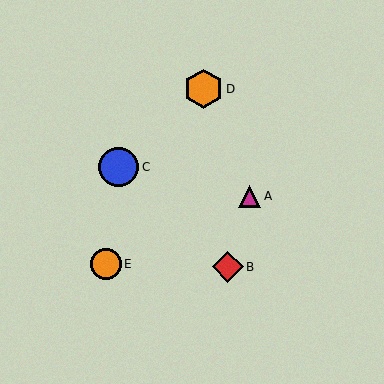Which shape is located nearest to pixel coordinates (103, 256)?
The orange circle (labeled E) at (106, 264) is nearest to that location.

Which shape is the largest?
The blue circle (labeled C) is the largest.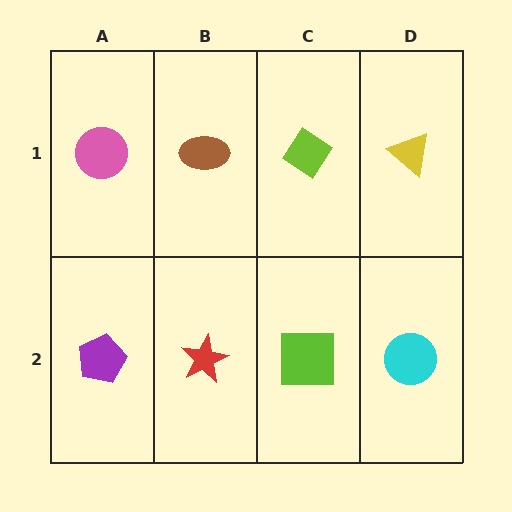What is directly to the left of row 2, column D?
A lime square.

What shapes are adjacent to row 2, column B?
A brown ellipse (row 1, column B), a purple pentagon (row 2, column A), a lime square (row 2, column C).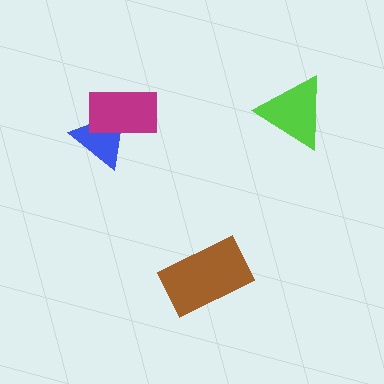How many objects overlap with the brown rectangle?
0 objects overlap with the brown rectangle.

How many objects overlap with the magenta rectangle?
1 object overlaps with the magenta rectangle.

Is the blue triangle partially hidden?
Yes, it is partially covered by another shape.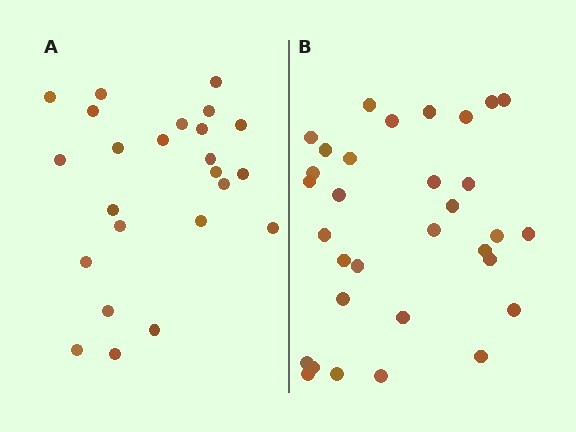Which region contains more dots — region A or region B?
Region B (the right region) has more dots.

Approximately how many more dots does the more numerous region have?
Region B has roughly 8 or so more dots than region A.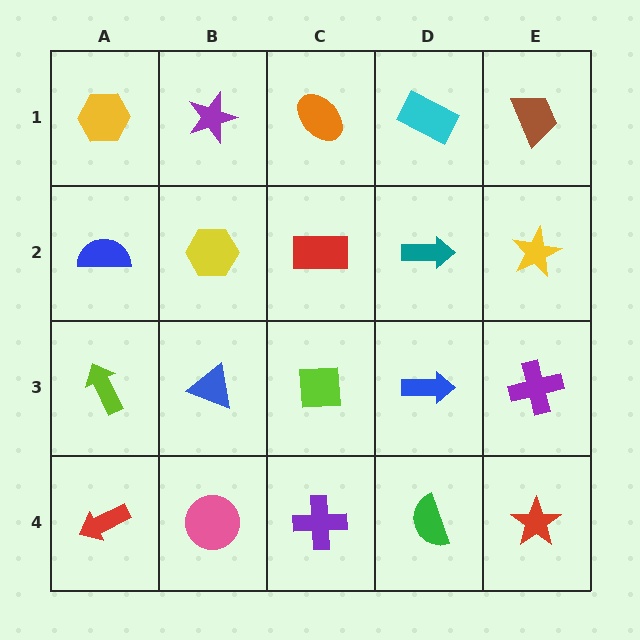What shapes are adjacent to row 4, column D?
A blue arrow (row 3, column D), a purple cross (row 4, column C), a red star (row 4, column E).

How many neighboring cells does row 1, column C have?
3.